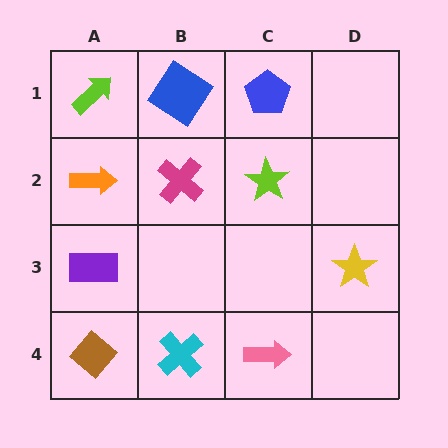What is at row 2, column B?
A magenta cross.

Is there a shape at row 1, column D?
No, that cell is empty.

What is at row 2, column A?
An orange arrow.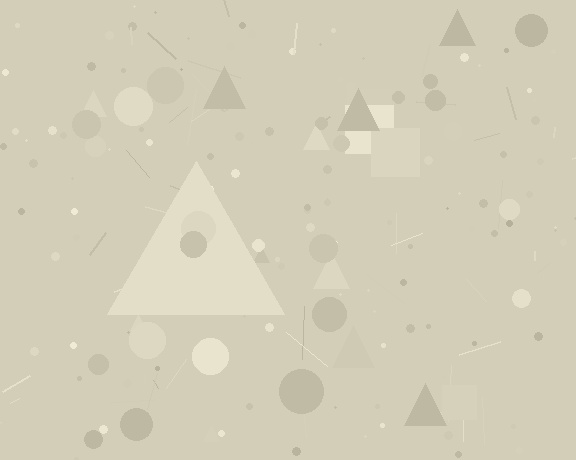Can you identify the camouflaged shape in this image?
The camouflaged shape is a triangle.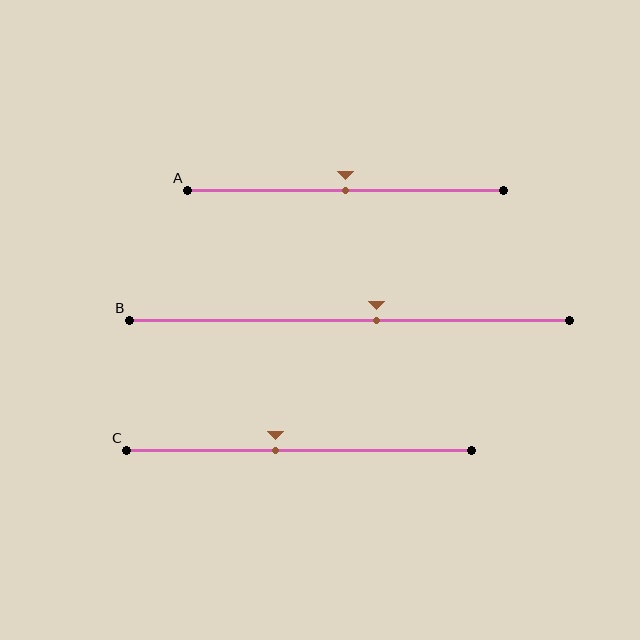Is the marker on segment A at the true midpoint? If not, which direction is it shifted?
Yes, the marker on segment A is at the true midpoint.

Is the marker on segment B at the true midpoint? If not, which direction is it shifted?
No, the marker on segment B is shifted to the right by about 6% of the segment length.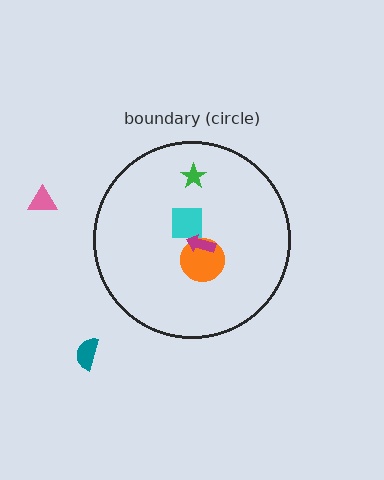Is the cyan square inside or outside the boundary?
Inside.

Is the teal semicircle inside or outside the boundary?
Outside.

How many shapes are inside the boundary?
4 inside, 2 outside.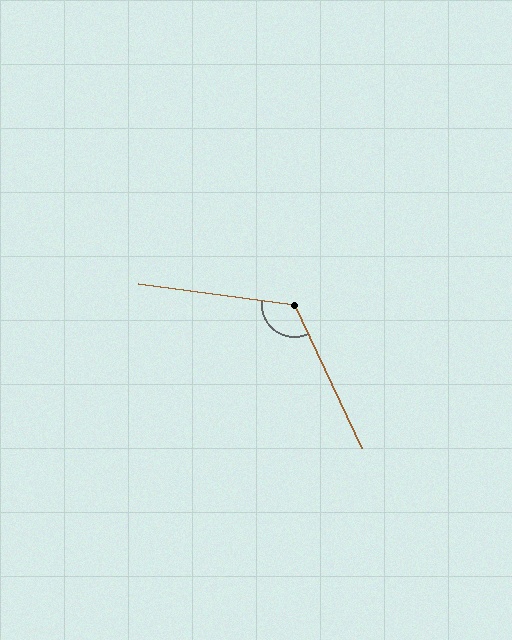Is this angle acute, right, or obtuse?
It is obtuse.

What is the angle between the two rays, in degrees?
Approximately 122 degrees.